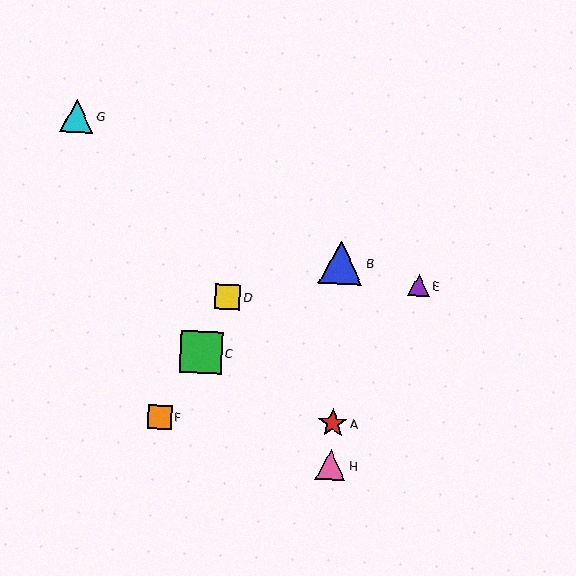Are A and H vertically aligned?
Yes, both are at x≈333.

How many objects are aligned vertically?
3 objects (A, B, H) are aligned vertically.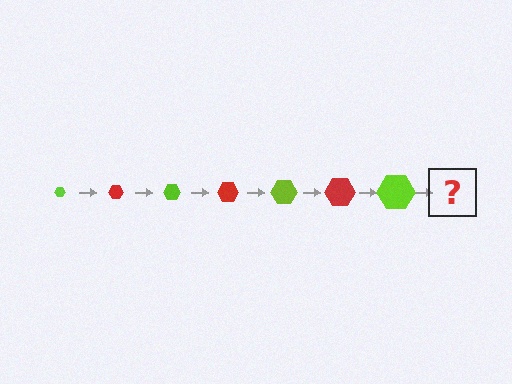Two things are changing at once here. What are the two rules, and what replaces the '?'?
The two rules are that the hexagon grows larger each step and the color cycles through lime and red. The '?' should be a red hexagon, larger than the previous one.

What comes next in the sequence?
The next element should be a red hexagon, larger than the previous one.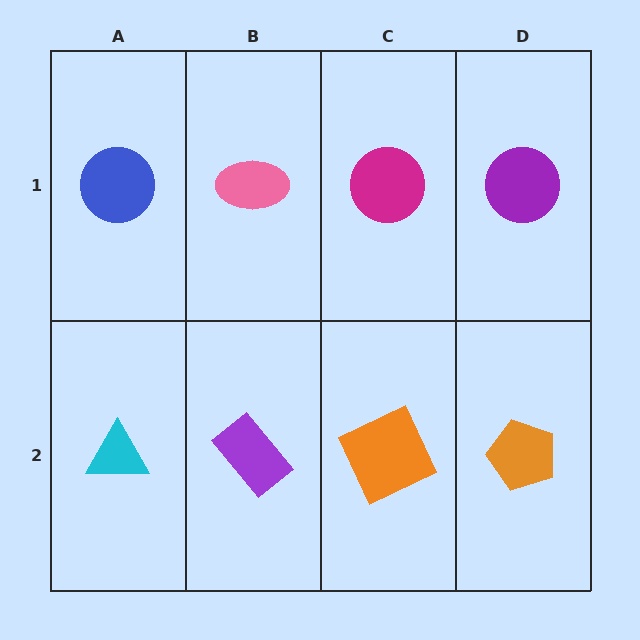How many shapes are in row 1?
4 shapes.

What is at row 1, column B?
A pink ellipse.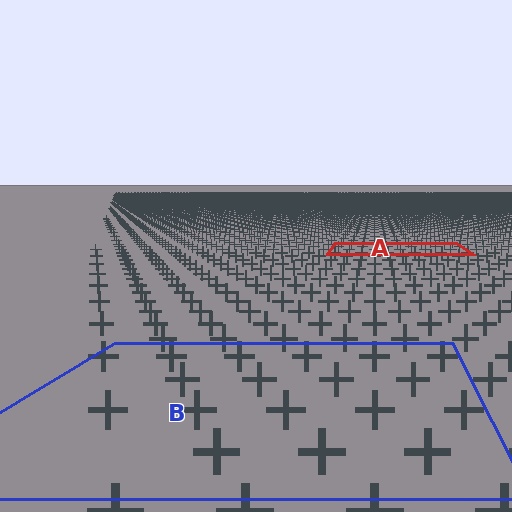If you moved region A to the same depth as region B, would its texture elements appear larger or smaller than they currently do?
They would appear larger. At a closer depth, the same texture elements are projected at a bigger on-screen size.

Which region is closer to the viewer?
Region B is closer. The texture elements there are larger and more spread out.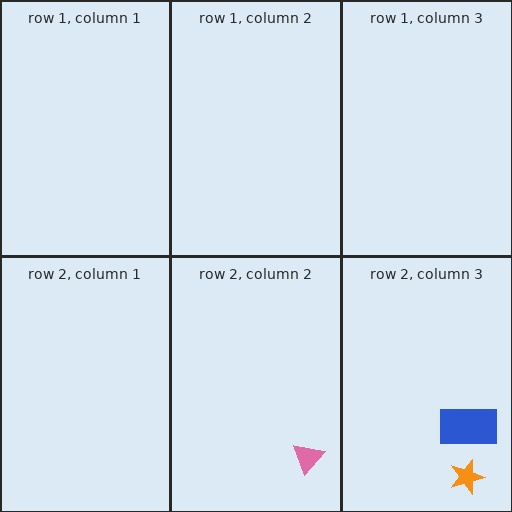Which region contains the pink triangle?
The row 2, column 2 region.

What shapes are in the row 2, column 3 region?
The blue rectangle, the orange star.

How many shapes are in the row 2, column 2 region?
1.